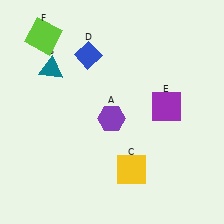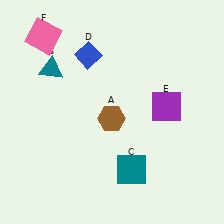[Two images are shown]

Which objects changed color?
A changed from purple to brown. C changed from yellow to teal. F changed from lime to pink.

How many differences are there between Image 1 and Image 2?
There are 3 differences between the two images.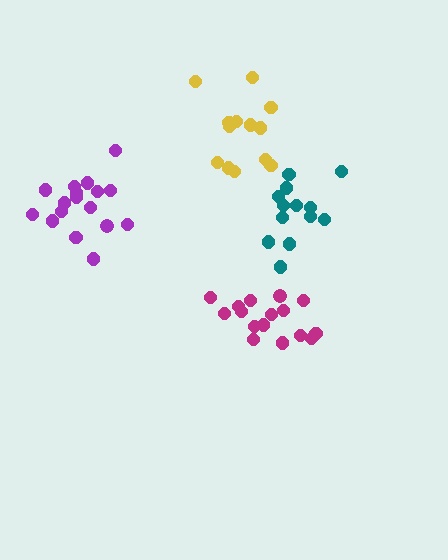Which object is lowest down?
The magenta cluster is bottommost.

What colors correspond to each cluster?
The clusters are colored: magenta, yellow, teal, purple.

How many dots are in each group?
Group 1: 16 dots, Group 2: 13 dots, Group 3: 13 dots, Group 4: 17 dots (59 total).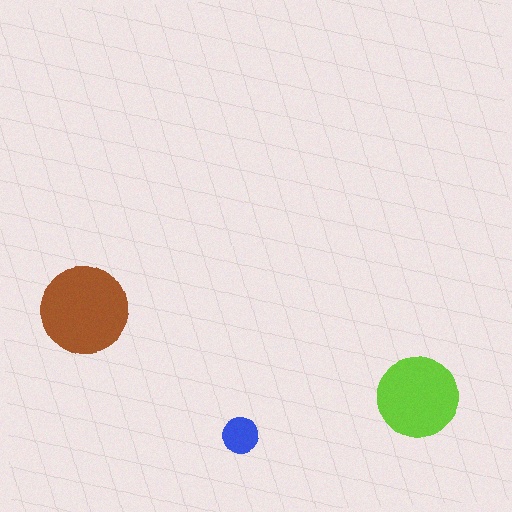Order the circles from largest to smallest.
the brown one, the lime one, the blue one.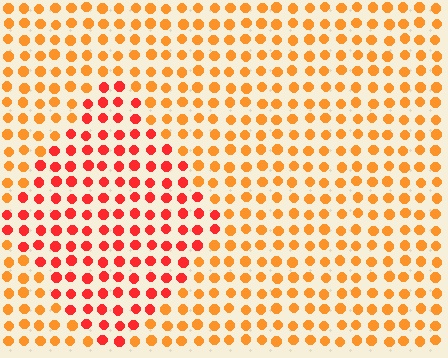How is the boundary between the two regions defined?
The boundary is defined purely by a slight shift in hue (about 32 degrees). Spacing, size, and orientation are identical on both sides.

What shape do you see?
I see a diamond.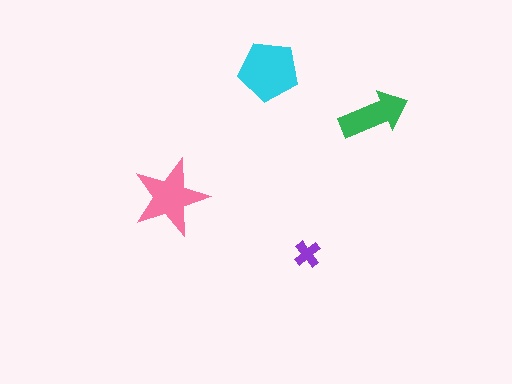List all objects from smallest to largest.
The purple cross, the green arrow, the pink star, the cyan pentagon.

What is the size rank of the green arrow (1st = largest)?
3rd.